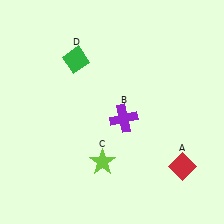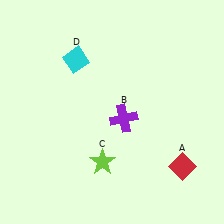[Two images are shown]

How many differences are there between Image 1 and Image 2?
There is 1 difference between the two images.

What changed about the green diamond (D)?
In Image 1, D is green. In Image 2, it changed to cyan.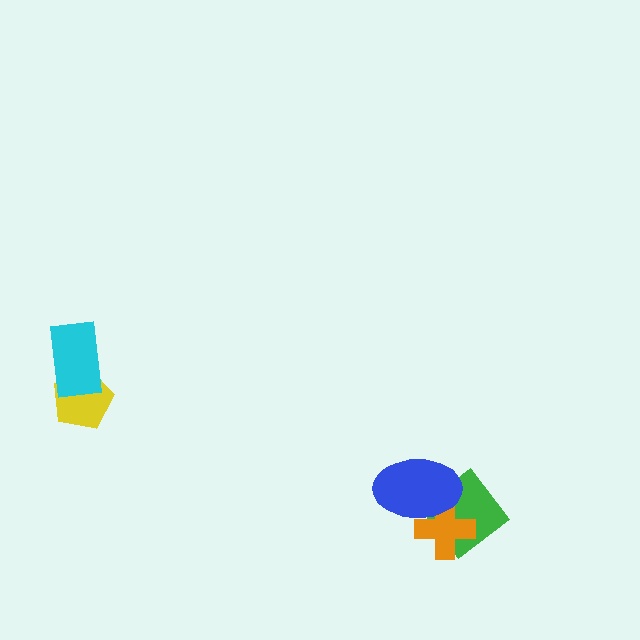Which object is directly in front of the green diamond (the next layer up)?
The orange cross is directly in front of the green diamond.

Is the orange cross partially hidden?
Yes, it is partially covered by another shape.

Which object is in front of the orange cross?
The blue ellipse is in front of the orange cross.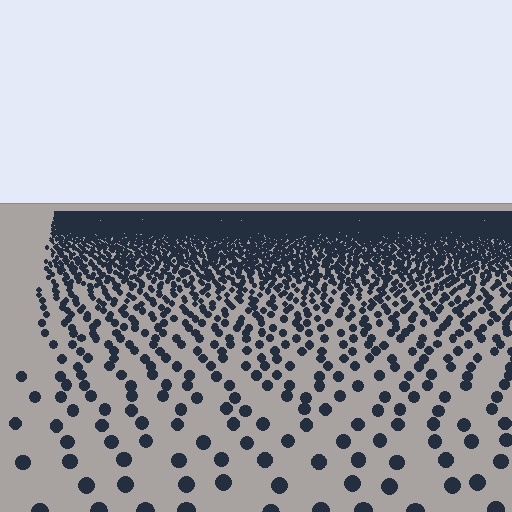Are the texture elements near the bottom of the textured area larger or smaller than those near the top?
Larger. Near the bottom, elements are closer to the viewer and appear at a bigger on-screen size.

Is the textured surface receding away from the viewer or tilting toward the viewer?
The surface is receding away from the viewer. Texture elements get smaller and denser toward the top.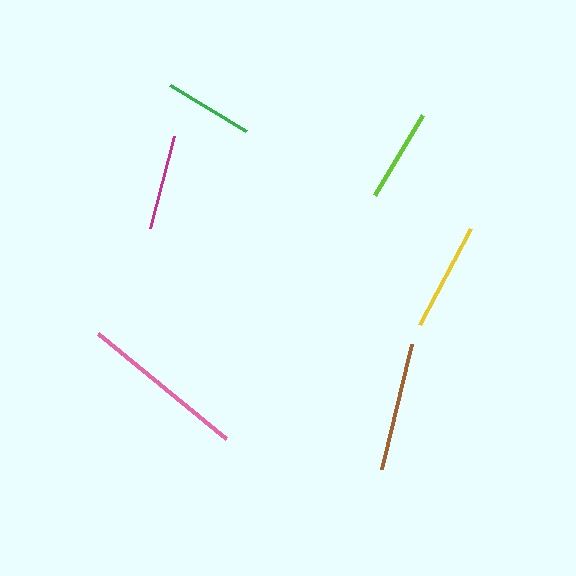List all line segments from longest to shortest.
From longest to shortest: pink, brown, yellow, magenta, lime, green.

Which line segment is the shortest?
The green line is the shortest at approximately 89 pixels.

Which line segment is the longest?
The pink line is the longest at approximately 166 pixels.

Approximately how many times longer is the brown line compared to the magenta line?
The brown line is approximately 1.4 times the length of the magenta line.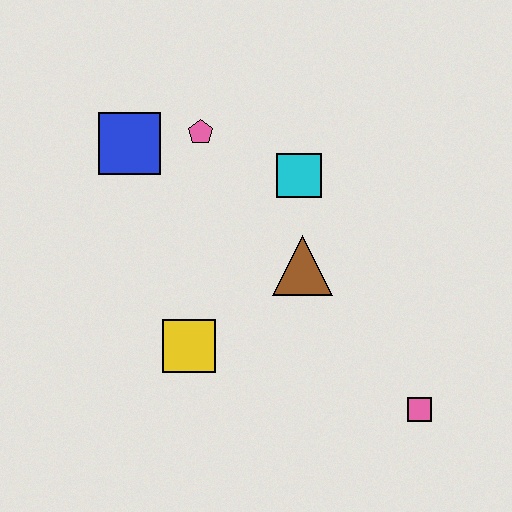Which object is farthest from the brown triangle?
The blue square is farthest from the brown triangle.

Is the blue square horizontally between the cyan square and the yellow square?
No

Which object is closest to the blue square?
The pink pentagon is closest to the blue square.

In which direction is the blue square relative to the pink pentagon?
The blue square is to the left of the pink pentagon.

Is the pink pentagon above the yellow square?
Yes